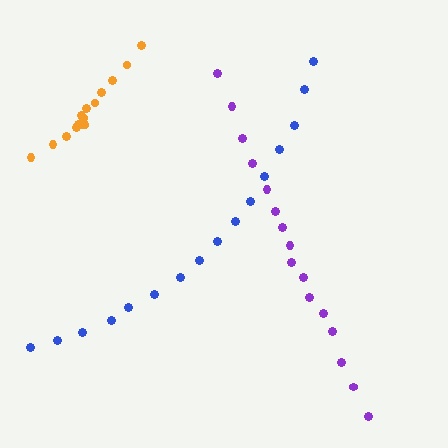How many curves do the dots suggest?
There are 3 distinct paths.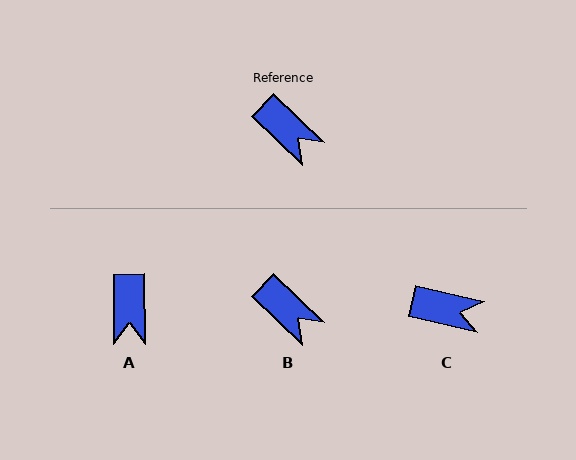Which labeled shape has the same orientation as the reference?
B.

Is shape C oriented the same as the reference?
No, it is off by about 31 degrees.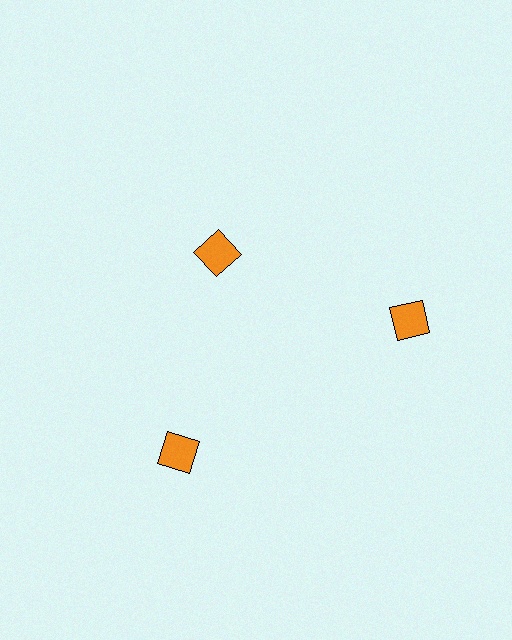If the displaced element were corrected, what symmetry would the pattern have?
It would have 3-fold rotational symmetry — the pattern would map onto itself every 120 degrees.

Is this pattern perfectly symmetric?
No. The 3 orange diamonds are arranged in a ring, but one element near the 11 o'clock position is pulled inward toward the center, breaking the 3-fold rotational symmetry.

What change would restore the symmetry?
The symmetry would be restored by moving it outward, back onto the ring so that all 3 diamonds sit at equal angles and equal distance from the center.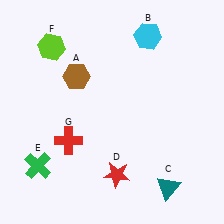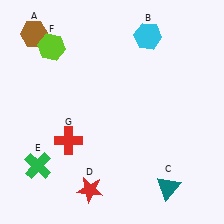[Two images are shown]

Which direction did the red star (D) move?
The red star (D) moved left.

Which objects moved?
The objects that moved are: the brown hexagon (A), the red star (D).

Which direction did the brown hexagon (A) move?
The brown hexagon (A) moved left.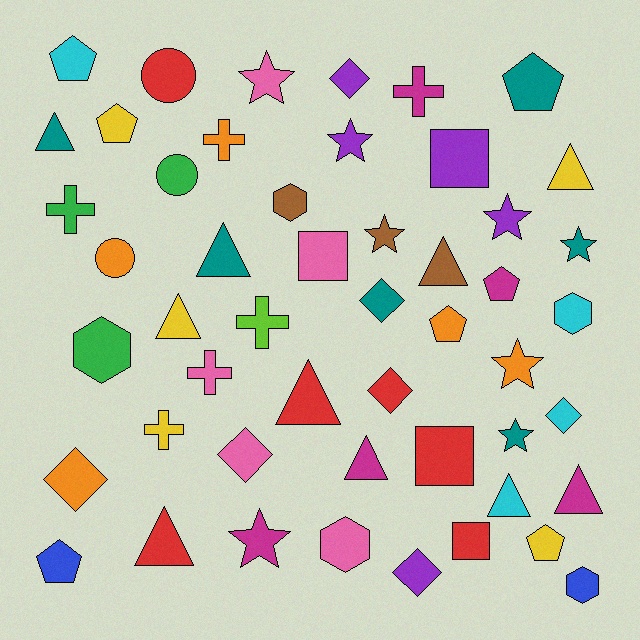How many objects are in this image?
There are 50 objects.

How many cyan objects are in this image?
There are 4 cyan objects.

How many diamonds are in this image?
There are 7 diamonds.